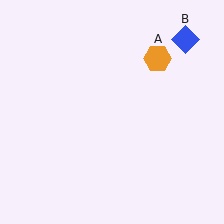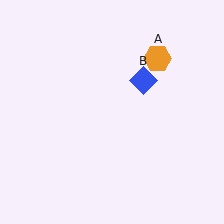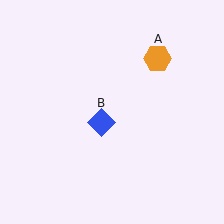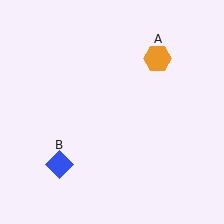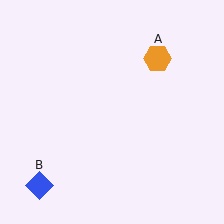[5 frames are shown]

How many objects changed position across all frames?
1 object changed position: blue diamond (object B).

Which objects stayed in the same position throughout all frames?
Orange hexagon (object A) remained stationary.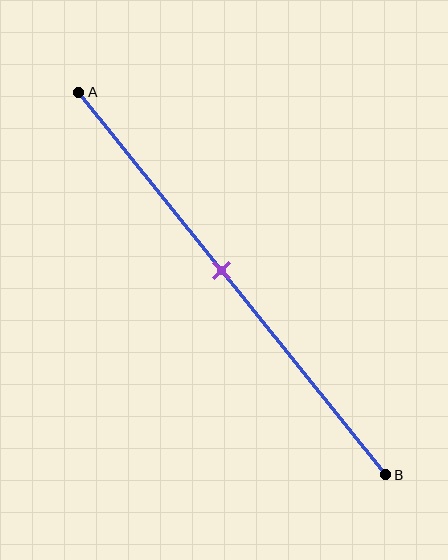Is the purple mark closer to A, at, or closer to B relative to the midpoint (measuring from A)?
The purple mark is closer to point A than the midpoint of segment AB.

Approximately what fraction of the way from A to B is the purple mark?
The purple mark is approximately 45% of the way from A to B.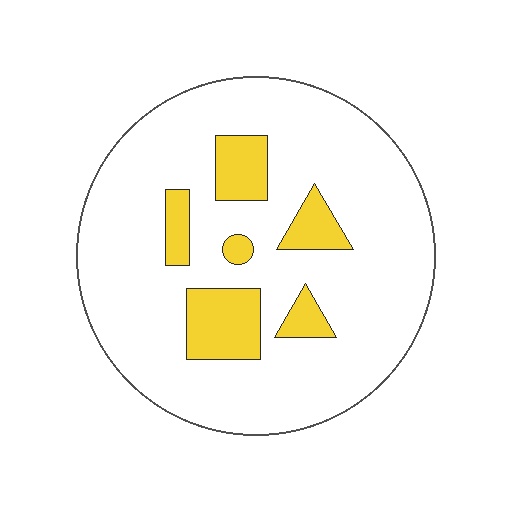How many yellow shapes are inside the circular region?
6.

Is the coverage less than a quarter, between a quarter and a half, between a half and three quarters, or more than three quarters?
Less than a quarter.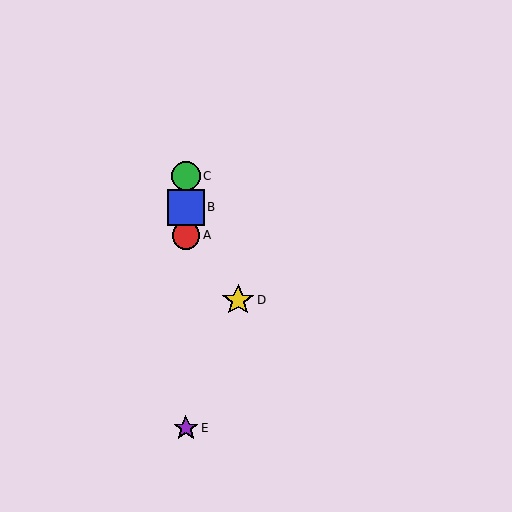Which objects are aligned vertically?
Objects A, B, C, E are aligned vertically.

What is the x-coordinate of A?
Object A is at x≈186.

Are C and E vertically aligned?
Yes, both are at x≈186.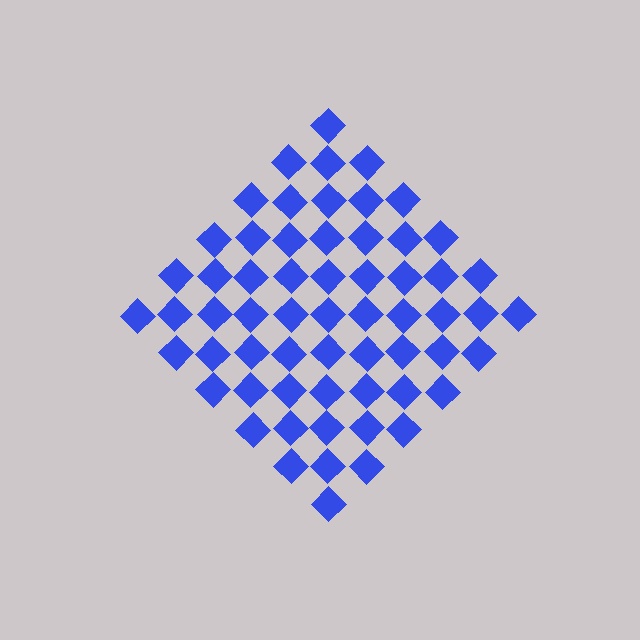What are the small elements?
The small elements are diamonds.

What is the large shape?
The large shape is a diamond.